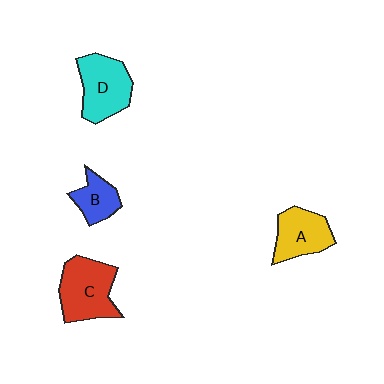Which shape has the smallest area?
Shape B (blue).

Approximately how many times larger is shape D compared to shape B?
Approximately 1.7 times.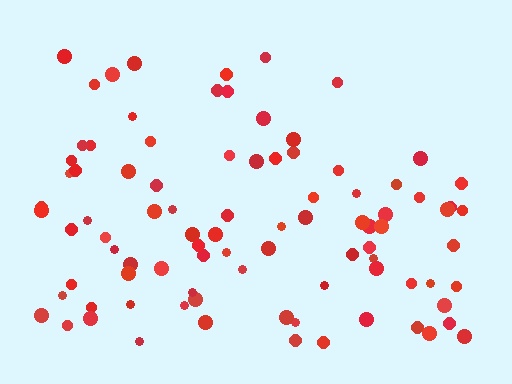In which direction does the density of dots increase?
From top to bottom, with the bottom side densest.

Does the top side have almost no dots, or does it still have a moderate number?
Still a moderate number, just noticeably fewer than the bottom.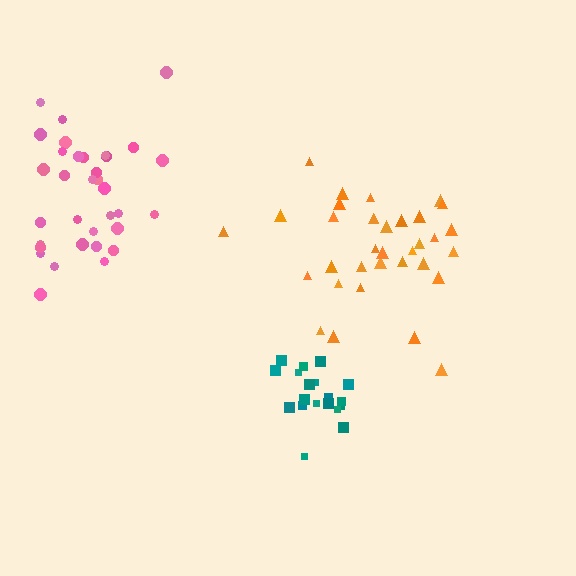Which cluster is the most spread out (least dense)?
Orange.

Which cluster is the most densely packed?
Teal.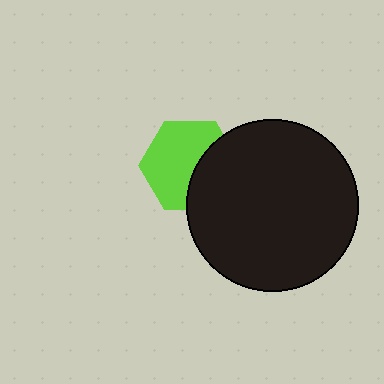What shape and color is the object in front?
The object in front is a black circle.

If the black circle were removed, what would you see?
You would see the complete lime hexagon.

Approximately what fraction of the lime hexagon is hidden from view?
Roughly 37% of the lime hexagon is hidden behind the black circle.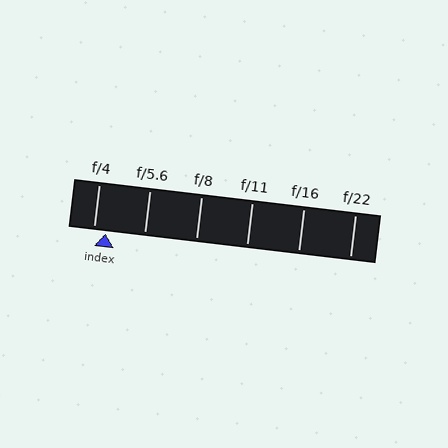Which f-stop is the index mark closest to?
The index mark is closest to f/4.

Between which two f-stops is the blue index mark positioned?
The index mark is between f/4 and f/5.6.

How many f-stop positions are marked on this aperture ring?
There are 6 f-stop positions marked.